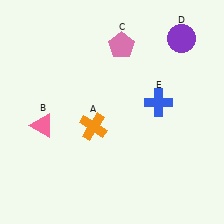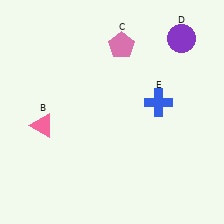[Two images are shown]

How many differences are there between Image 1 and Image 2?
There is 1 difference between the two images.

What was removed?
The orange cross (A) was removed in Image 2.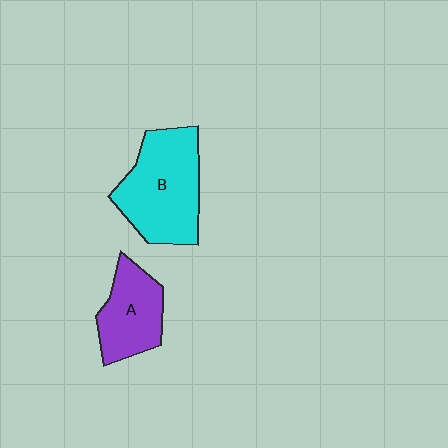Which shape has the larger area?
Shape B (cyan).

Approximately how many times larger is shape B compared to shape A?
Approximately 1.5 times.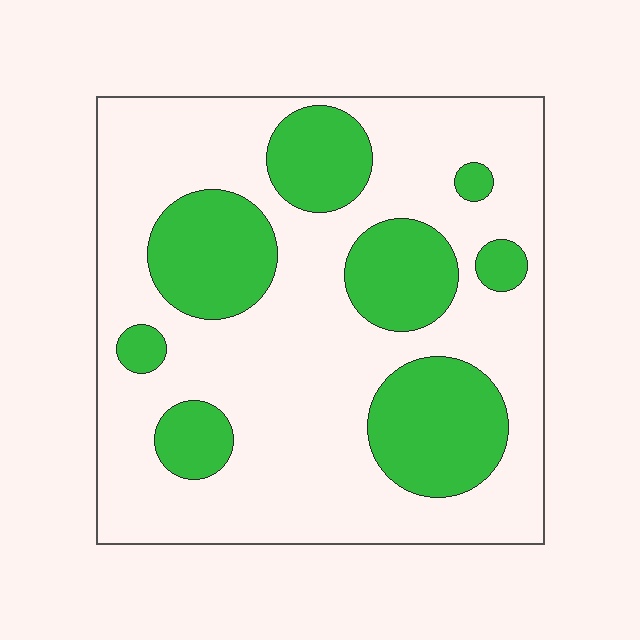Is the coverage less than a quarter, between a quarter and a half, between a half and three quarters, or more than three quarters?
Between a quarter and a half.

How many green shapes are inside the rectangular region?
8.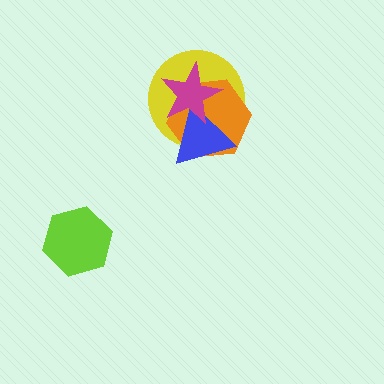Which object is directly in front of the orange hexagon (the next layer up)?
The blue triangle is directly in front of the orange hexagon.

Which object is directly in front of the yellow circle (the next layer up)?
The orange hexagon is directly in front of the yellow circle.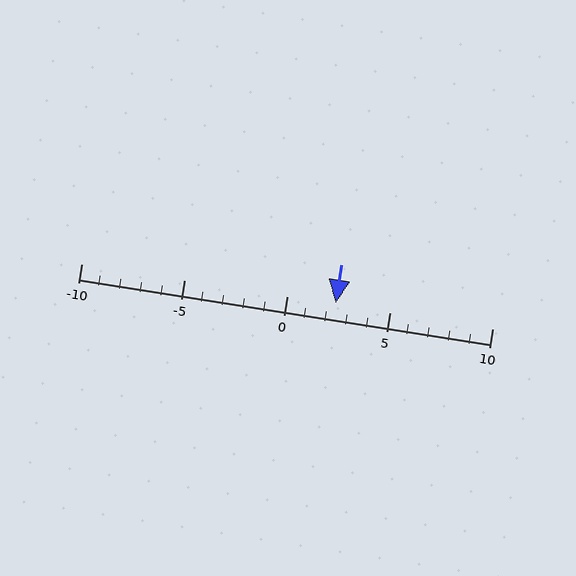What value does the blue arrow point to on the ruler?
The blue arrow points to approximately 2.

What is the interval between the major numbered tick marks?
The major tick marks are spaced 5 units apart.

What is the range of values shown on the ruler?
The ruler shows values from -10 to 10.